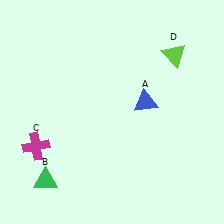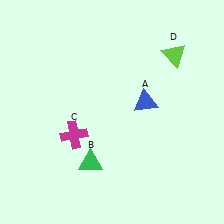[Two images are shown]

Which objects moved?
The objects that moved are: the green triangle (B), the magenta cross (C).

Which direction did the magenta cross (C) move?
The magenta cross (C) moved right.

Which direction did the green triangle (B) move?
The green triangle (B) moved right.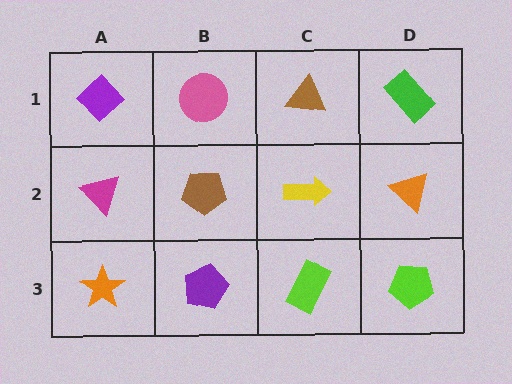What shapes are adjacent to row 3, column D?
An orange triangle (row 2, column D), a lime rectangle (row 3, column C).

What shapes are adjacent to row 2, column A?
A purple diamond (row 1, column A), an orange star (row 3, column A), a brown pentagon (row 2, column B).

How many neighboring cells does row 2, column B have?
4.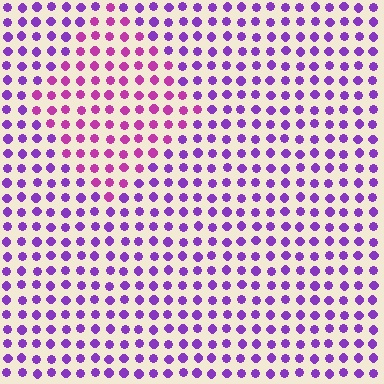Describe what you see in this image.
The image is filled with small purple elements in a uniform arrangement. A diamond-shaped region is visible where the elements are tinted to a slightly different hue, forming a subtle color boundary.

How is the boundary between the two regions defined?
The boundary is defined purely by a slight shift in hue (about 34 degrees). Spacing, size, and orientation are identical on both sides.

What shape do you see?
I see a diamond.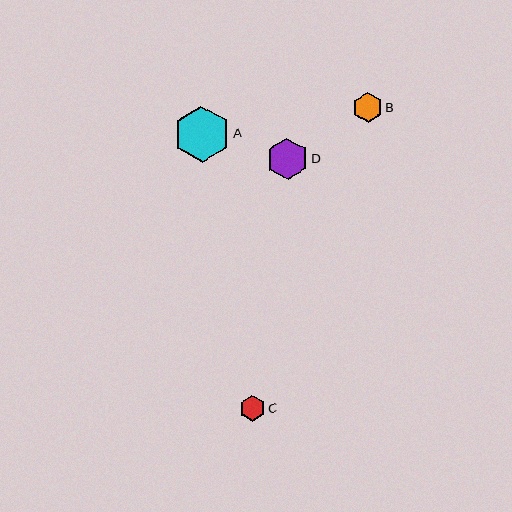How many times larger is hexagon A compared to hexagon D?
Hexagon A is approximately 1.4 times the size of hexagon D.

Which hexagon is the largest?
Hexagon A is the largest with a size of approximately 56 pixels.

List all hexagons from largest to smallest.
From largest to smallest: A, D, B, C.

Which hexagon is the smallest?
Hexagon C is the smallest with a size of approximately 26 pixels.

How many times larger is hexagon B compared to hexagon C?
Hexagon B is approximately 1.1 times the size of hexagon C.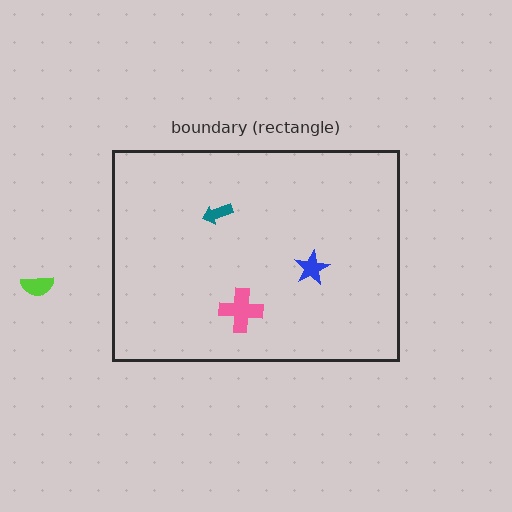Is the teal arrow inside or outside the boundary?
Inside.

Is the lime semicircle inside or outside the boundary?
Outside.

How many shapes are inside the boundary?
3 inside, 1 outside.